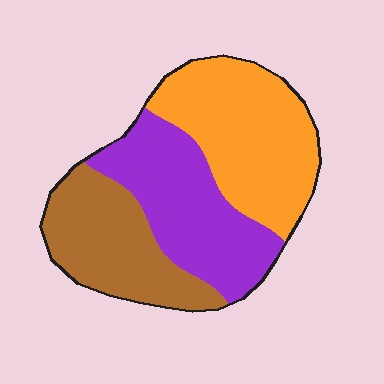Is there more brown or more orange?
Orange.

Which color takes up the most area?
Orange, at roughly 40%.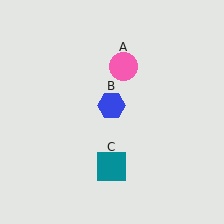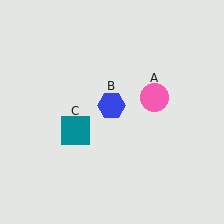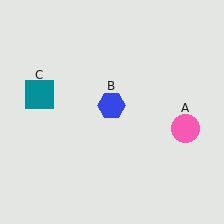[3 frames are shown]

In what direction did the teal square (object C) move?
The teal square (object C) moved up and to the left.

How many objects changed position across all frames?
2 objects changed position: pink circle (object A), teal square (object C).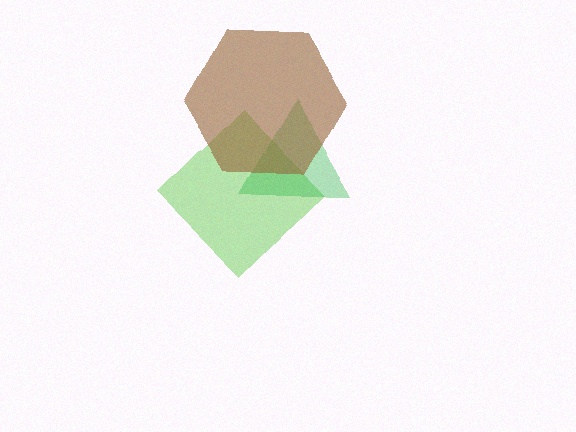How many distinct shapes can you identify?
There are 3 distinct shapes: a lime diamond, a green triangle, a brown hexagon.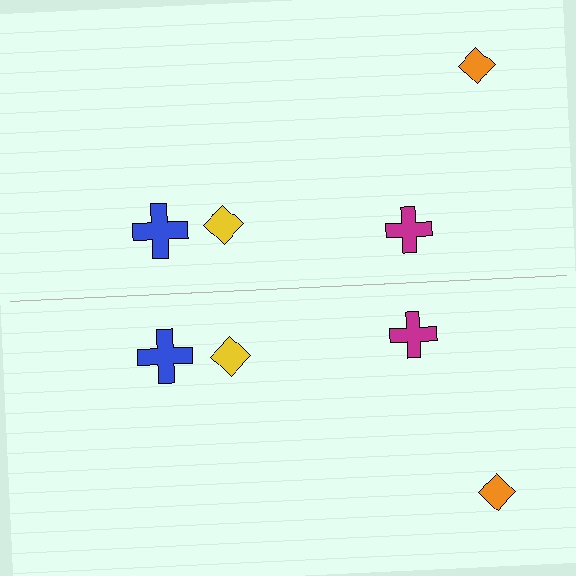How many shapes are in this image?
There are 8 shapes in this image.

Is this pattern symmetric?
Yes, this pattern has bilateral (reflection) symmetry.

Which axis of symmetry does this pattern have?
The pattern has a horizontal axis of symmetry running through the center of the image.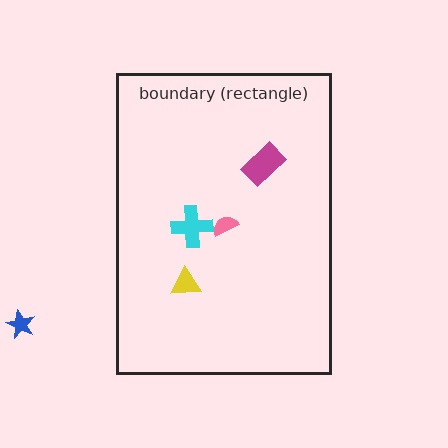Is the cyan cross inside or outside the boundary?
Inside.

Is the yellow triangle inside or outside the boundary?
Inside.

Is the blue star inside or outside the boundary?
Outside.